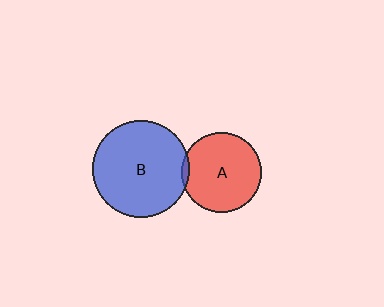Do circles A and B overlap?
Yes.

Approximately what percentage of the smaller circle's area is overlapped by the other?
Approximately 5%.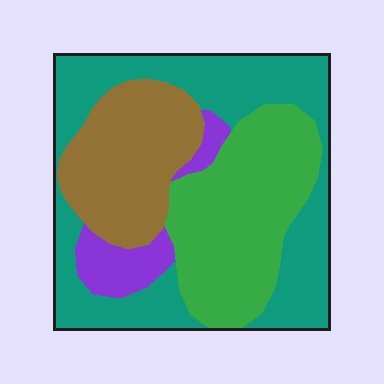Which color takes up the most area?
Teal, at roughly 40%.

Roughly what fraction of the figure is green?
Green takes up about one third (1/3) of the figure.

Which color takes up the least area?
Purple, at roughly 10%.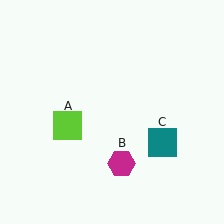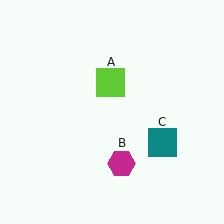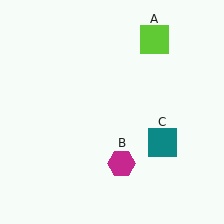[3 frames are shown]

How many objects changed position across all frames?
1 object changed position: lime square (object A).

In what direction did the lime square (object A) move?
The lime square (object A) moved up and to the right.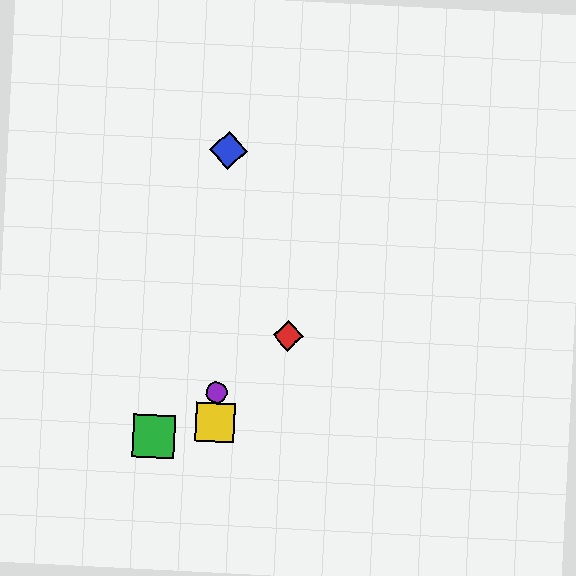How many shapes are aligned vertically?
3 shapes (the blue diamond, the yellow square, the purple circle) are aligned vertically.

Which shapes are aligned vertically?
The blue diamond, the yellow square, the purple circle are aligned vertically.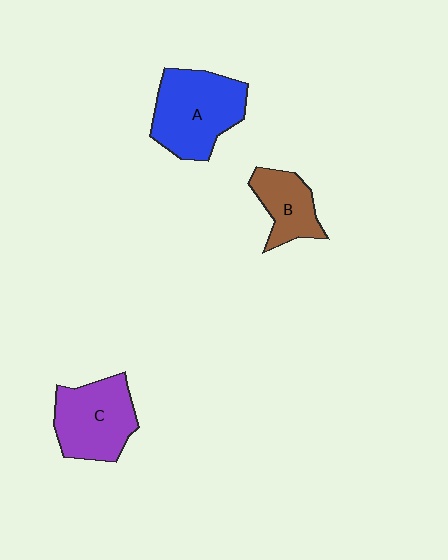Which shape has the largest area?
Shape A (blue).